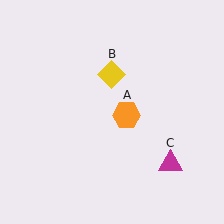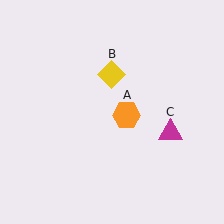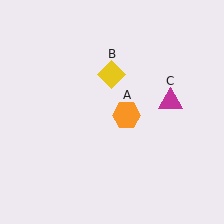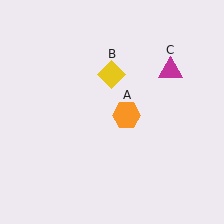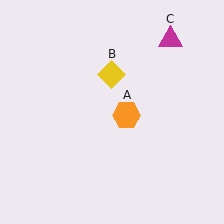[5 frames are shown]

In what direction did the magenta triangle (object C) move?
The magenta triangle (object C) moved up.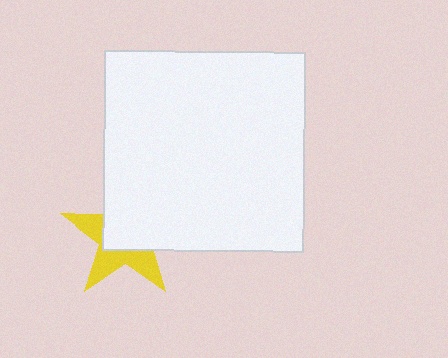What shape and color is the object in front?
The object in front is a white rectangle.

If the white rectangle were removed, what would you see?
You would see the complete yellow star.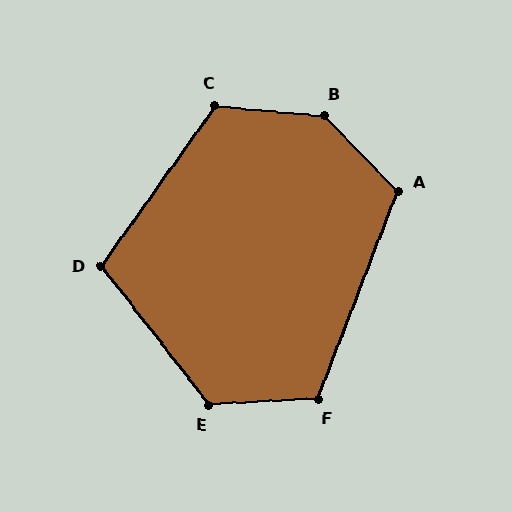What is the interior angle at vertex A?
Approximately 115 degrees (obtuse).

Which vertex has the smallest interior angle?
D, at approximately 106 degrees.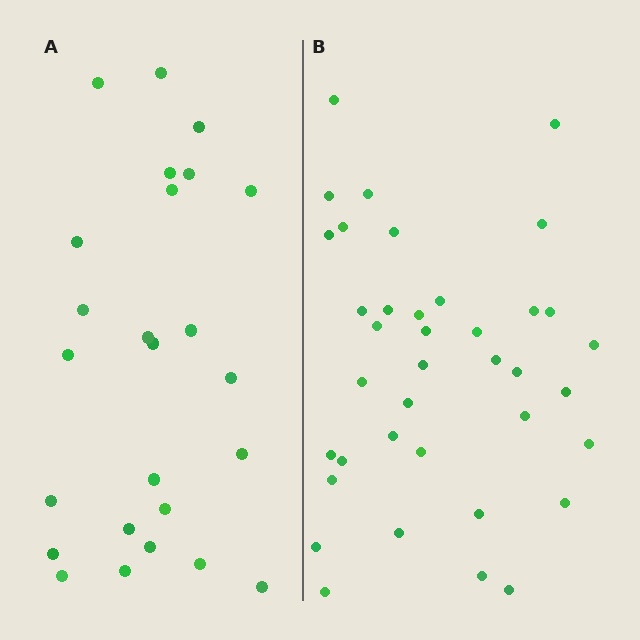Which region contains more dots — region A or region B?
Region B (the right region) has more dots.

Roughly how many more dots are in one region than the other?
Region B has approximately 15 more dots than region A.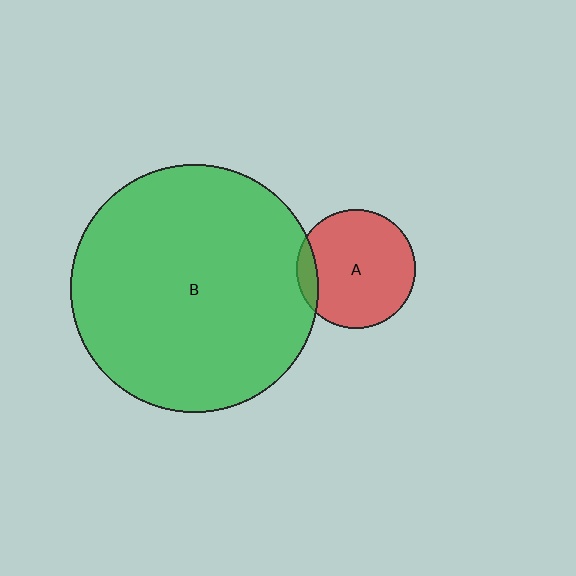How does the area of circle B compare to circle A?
Approximately 4.4 times.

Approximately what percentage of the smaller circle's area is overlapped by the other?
Approximately 10%.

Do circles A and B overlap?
Yes.